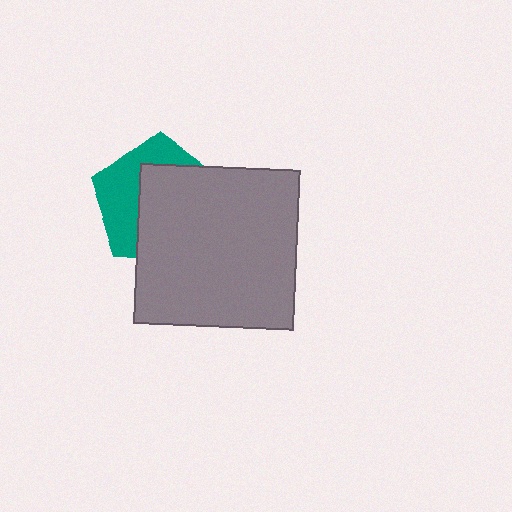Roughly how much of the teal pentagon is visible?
A small part of it is visible (roughly 40%).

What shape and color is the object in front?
The object in front is a gray square.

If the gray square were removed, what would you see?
You would see the complete teal pentagon.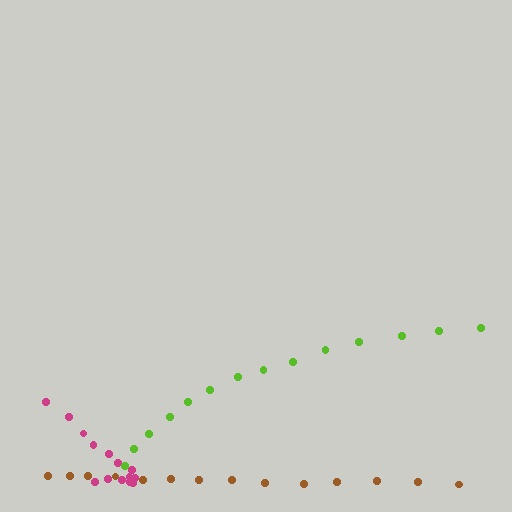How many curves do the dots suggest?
There are 3 distinct paths.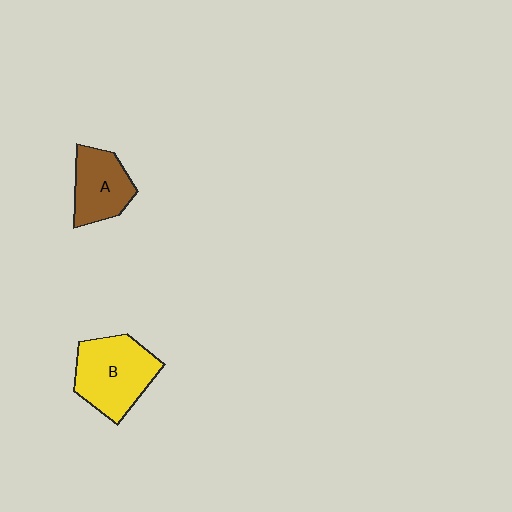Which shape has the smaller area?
Shape A (brown).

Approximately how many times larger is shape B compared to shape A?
Approximately 1.4 times.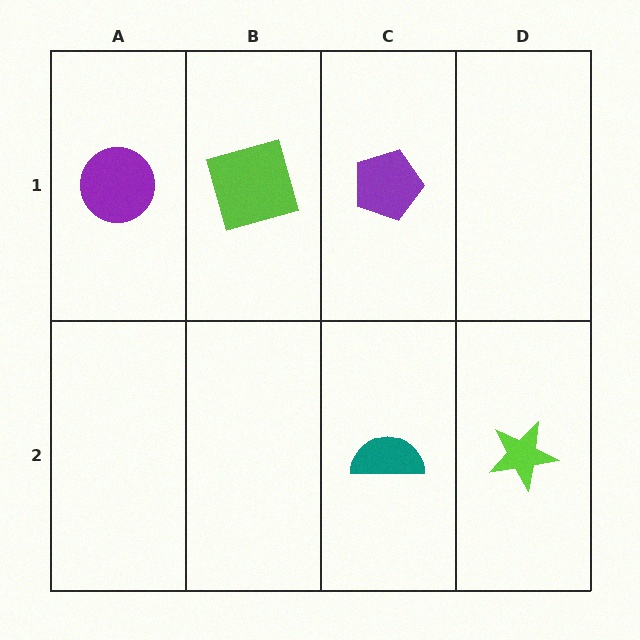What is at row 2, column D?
A lime star.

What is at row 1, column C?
A purple pentagon.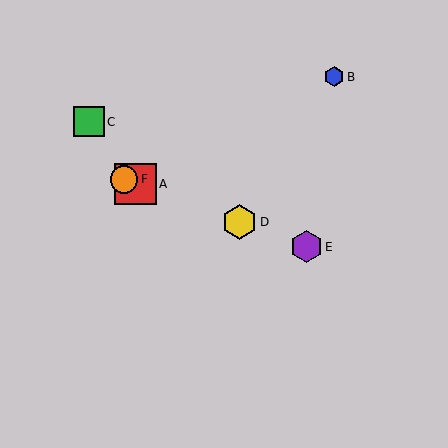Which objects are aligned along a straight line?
Objects A, D, E, F are aligned along a straight line.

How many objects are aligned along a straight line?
4 objects (A, D, E, F) are aligned along a straight line.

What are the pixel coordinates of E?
Object E is at (306, 247).